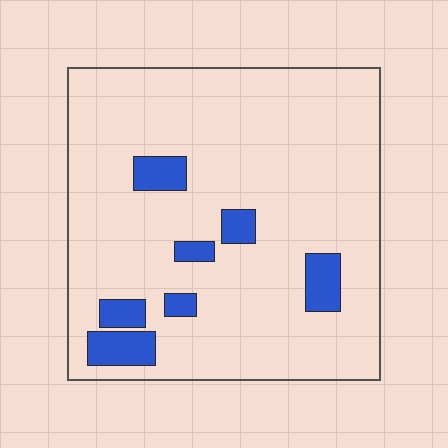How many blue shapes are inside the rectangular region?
7.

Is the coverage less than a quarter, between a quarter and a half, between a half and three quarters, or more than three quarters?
Less than a quarter.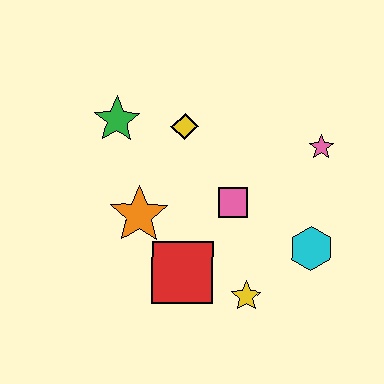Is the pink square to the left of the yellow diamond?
No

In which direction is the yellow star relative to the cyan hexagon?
The yellow star is to the left of the cyan hexagon.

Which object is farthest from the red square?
The pink star is farthest from the red square.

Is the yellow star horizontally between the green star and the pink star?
Yes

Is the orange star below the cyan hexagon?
No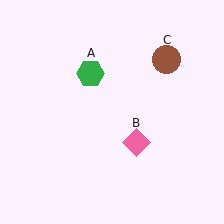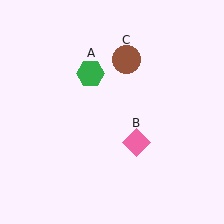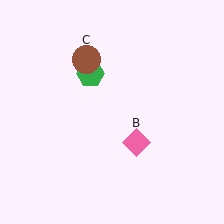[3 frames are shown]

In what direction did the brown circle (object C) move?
The brown circle (object C) moved left.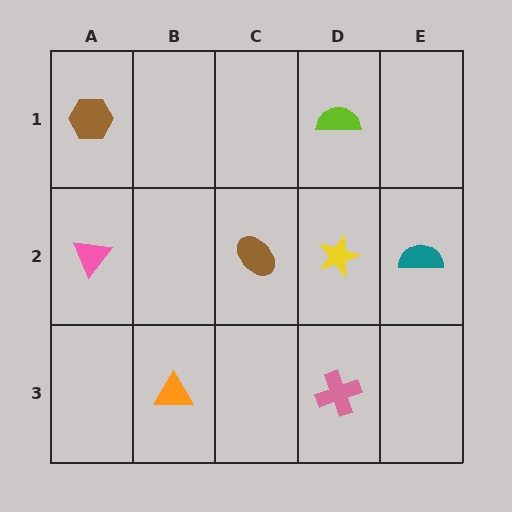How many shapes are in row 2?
4 shapes.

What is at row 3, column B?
An orange triangle.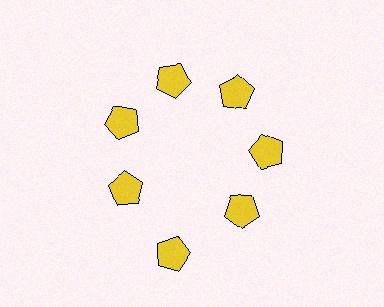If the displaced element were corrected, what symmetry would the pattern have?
It would have 7-fold rotational symmetry — the pattern would map onto itself every 51 degrees.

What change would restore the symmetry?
The symmetry would be restored by moving it inward, back onto the ring so that all 7 pentagons sit at equal angles and equal distance from the center.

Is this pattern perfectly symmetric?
No. The 7 yellow pentagons are arranged in a ring, but one element near the 6 o'clock position is pushed outward from the center, breaking the 7-fold rotational symmetry.